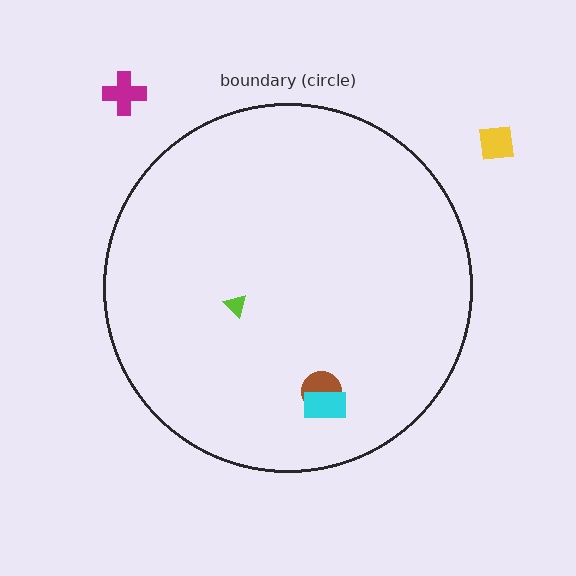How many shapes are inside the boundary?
3 inside, 2 outside.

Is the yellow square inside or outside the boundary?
Outside.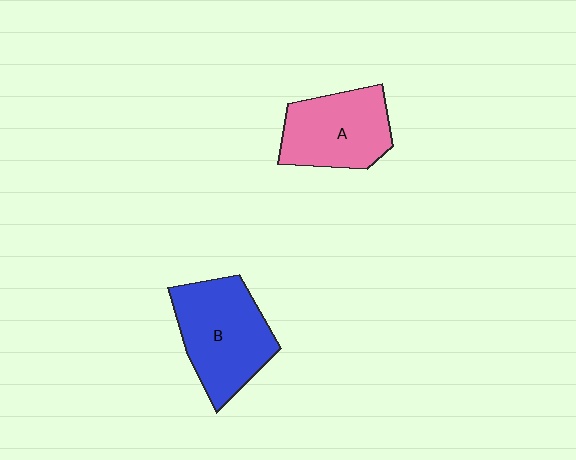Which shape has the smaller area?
Shape A (pink).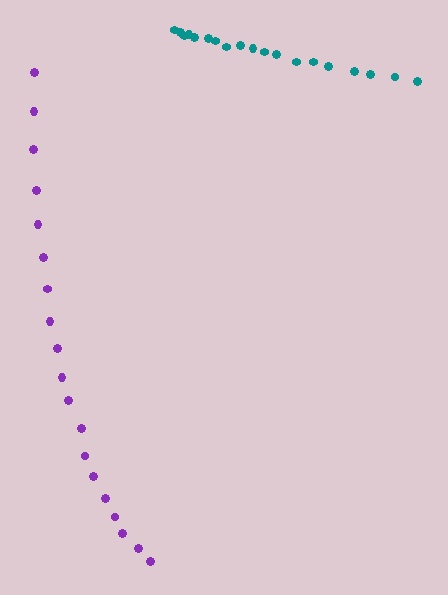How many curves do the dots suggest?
There are 2 distinct paths.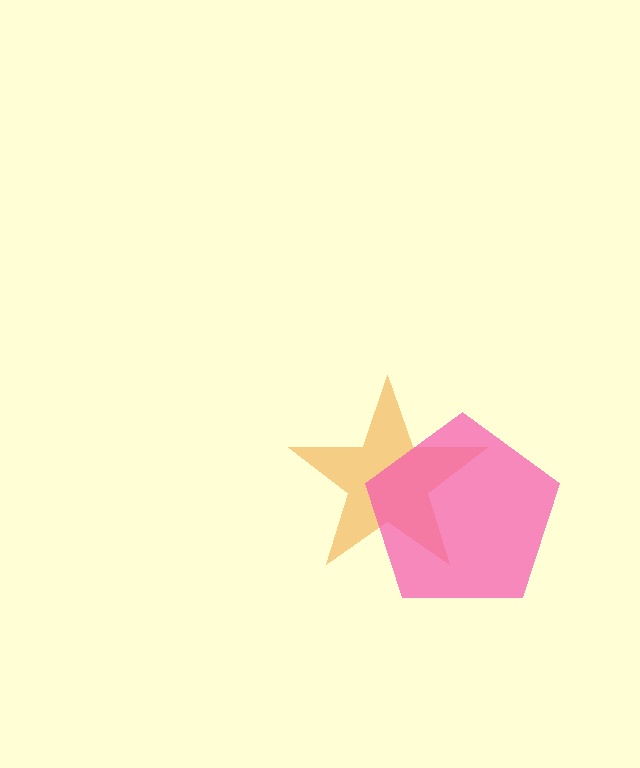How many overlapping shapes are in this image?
There are 2 overlapping shapes in the image.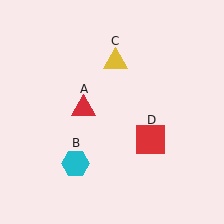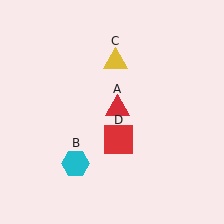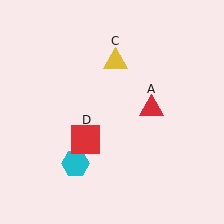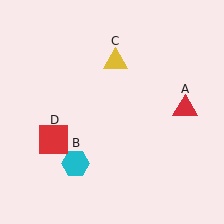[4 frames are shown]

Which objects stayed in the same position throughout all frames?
Cyan hexagon (object B) and yellow triangle (object C) remained stationary.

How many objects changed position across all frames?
2 objects changed position: red triangle (object A), red square (object D).